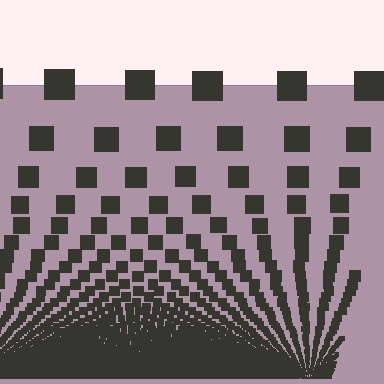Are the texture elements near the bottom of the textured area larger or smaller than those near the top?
Smaller. The gradient is inverted — elements near the bottom are smaller and denser.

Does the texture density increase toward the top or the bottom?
Density increases toward the bottom.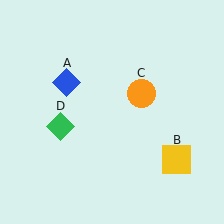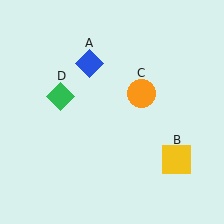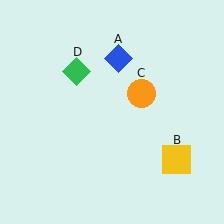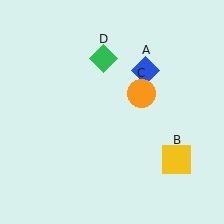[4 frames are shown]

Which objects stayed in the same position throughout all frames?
Yellow square (object B) and orange circle (object C) remained stationary.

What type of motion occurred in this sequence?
The blue diamond (object A), green diamond (object D) rotated clockwise around the center of the scene.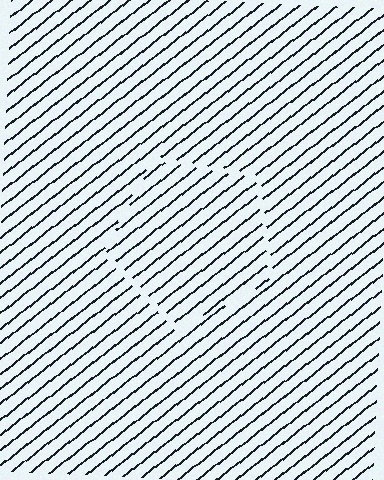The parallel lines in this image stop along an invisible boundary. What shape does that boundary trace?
An illusory pentagon. The interior of the shape contains the same grating, shifted by half a period — the contour is defined by the phase discontinuity where line-ends from the inner and outer gratings abut.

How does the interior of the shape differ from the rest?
The interior of the shape contains the same grating, shifted by half a period — the contour is defined by the phase discontinuity where line-ends from the inner and outer gratings abut.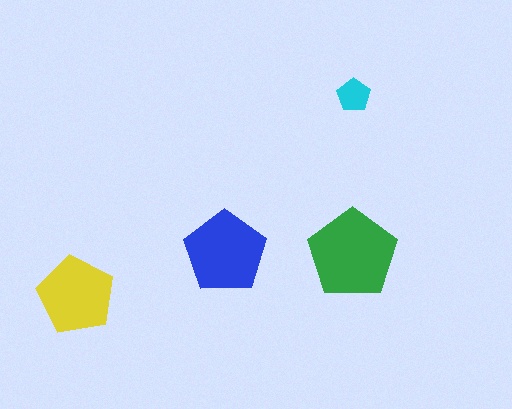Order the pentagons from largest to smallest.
the green one, the blue one, the yellow one, the cyan one.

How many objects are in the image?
There are 4 objects in the image.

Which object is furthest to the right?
The cyan pentagon is rightmost.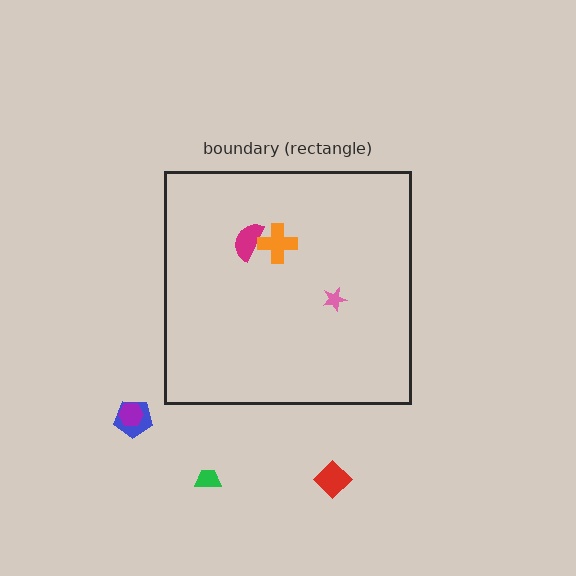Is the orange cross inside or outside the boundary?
Inside.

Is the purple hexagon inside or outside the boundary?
Outside.